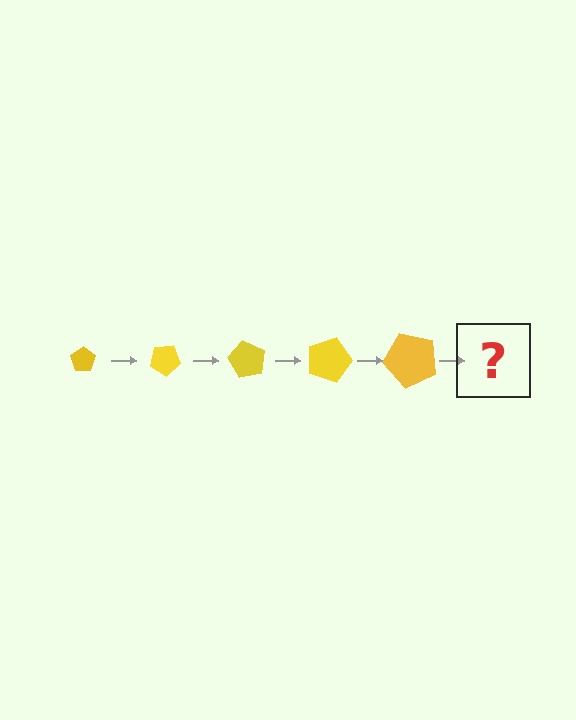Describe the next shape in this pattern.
It should be a pentagon, larger than the previous one and rotated 150 degrees from the start.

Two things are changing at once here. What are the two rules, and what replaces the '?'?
The two rules are that the pentagon grows larger each step and it rotates 30 degrees each step. The '?' should be a pentagon, larger than the previous one and rotated 150 degrees from the start.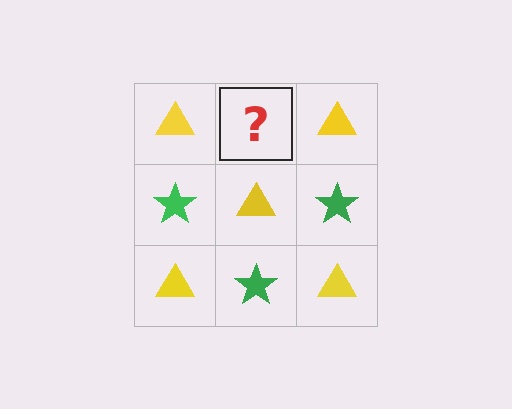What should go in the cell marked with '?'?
The missing cell should contain a green star.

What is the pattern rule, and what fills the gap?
The rule is that it alternates yellow triangle and green star in a checkerboard pattern. The gap should be filled with a green star.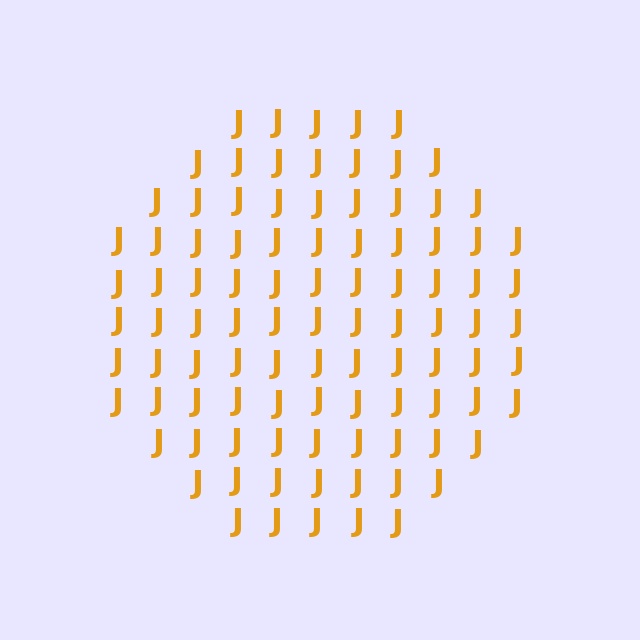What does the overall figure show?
The overall figure shows a circle.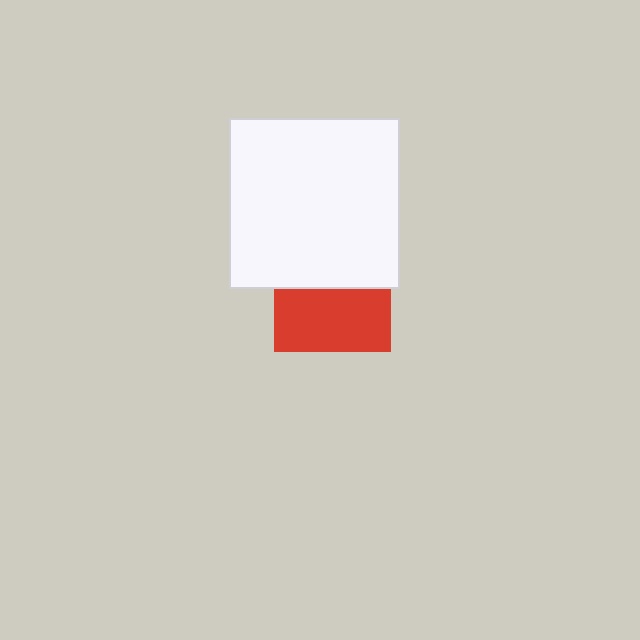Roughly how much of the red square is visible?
About half of it is visible (roughly 53%).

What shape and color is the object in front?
The object in front is a white square.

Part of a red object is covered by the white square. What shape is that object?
It is a square.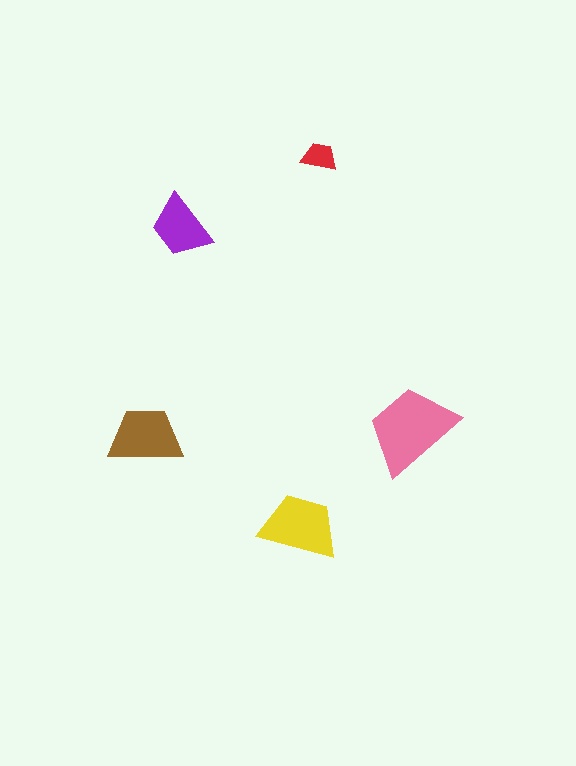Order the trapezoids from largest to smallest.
the pink one, the yellow one, the brown one, the purple one, the red one.